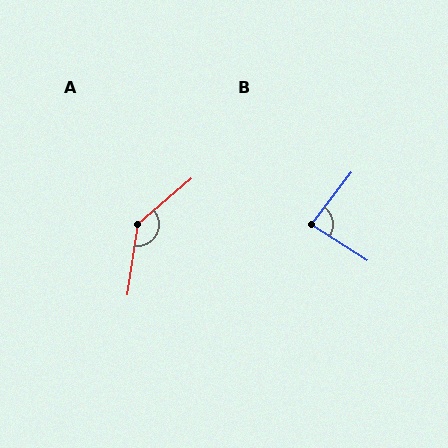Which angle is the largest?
A, at approximately 139 degrees.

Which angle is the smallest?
B, at approximately 85 degrees.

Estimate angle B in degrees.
Approximately 85 degrees.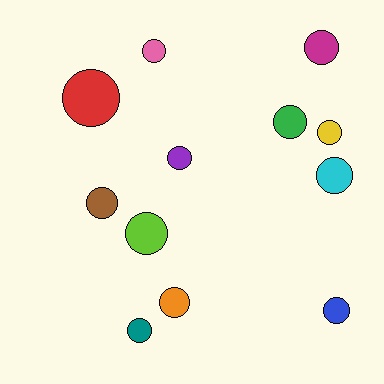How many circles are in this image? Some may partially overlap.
There are 12 circles.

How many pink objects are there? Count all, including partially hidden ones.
There is 1 pink object.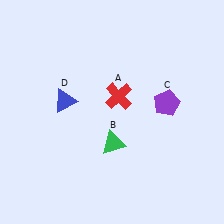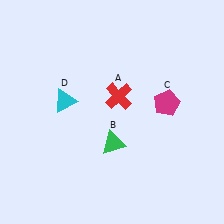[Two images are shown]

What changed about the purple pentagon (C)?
In Image 1, C is purple. In Image 2, it changed to magenta.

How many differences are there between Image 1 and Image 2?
There are 2 differences between the two images.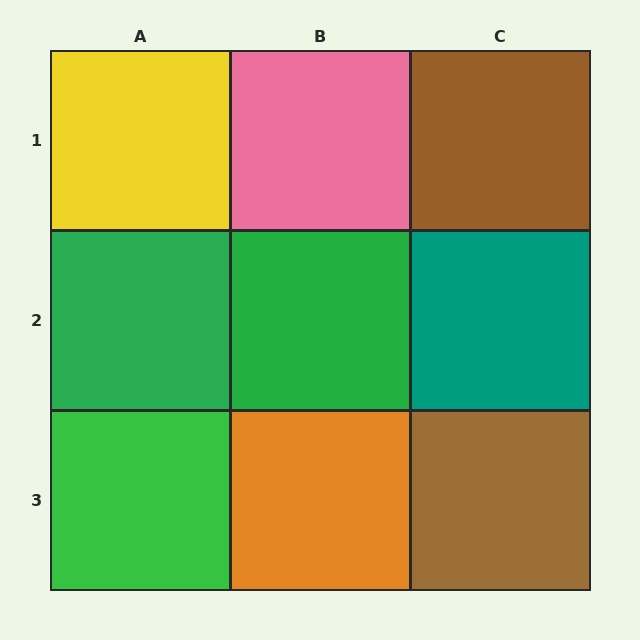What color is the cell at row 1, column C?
Brown.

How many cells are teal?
1 cell is teal.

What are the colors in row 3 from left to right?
Green, orange, brown.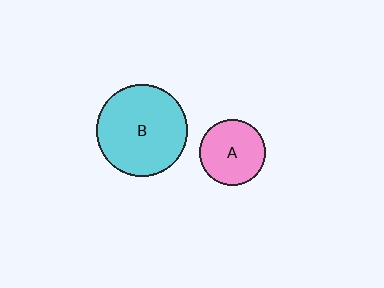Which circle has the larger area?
Circle B (cyan).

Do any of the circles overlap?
No, none of the circles overlap.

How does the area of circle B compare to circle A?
Approximately 1.9 times.